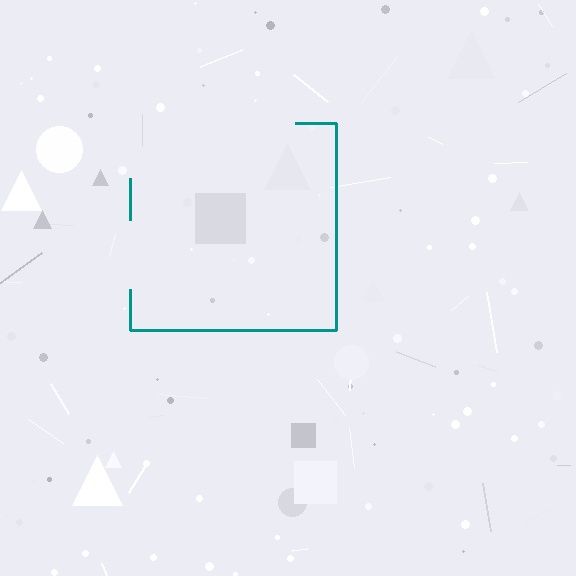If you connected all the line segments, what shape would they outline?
They would outline a square.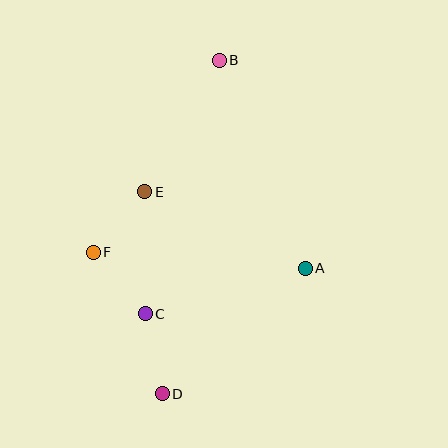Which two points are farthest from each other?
Points B and D are farthest from each other.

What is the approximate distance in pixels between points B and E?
The distance between B and E is approximately 151 pixels.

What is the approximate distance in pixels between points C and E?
The distance between C and E is approximately 122 pixels.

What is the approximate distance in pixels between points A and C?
The distance between A and C is approximately 167 pixels.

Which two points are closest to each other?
Points E and F are closest to each other.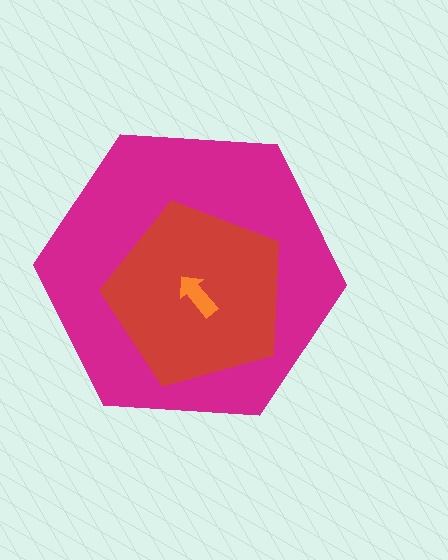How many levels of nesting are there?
3.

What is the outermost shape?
The magenta hexagon.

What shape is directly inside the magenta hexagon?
The red pentagon.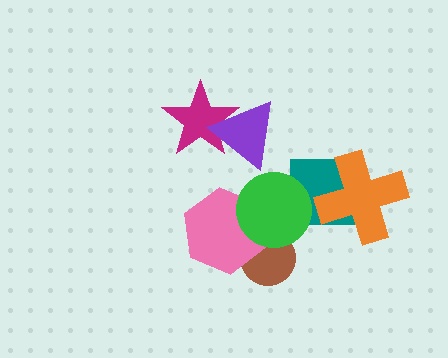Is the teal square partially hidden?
Yes, it is partially covered by another shape.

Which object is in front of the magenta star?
The purple triangle is in front of the magenta star.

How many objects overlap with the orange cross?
1 object overlaps with the orange cross.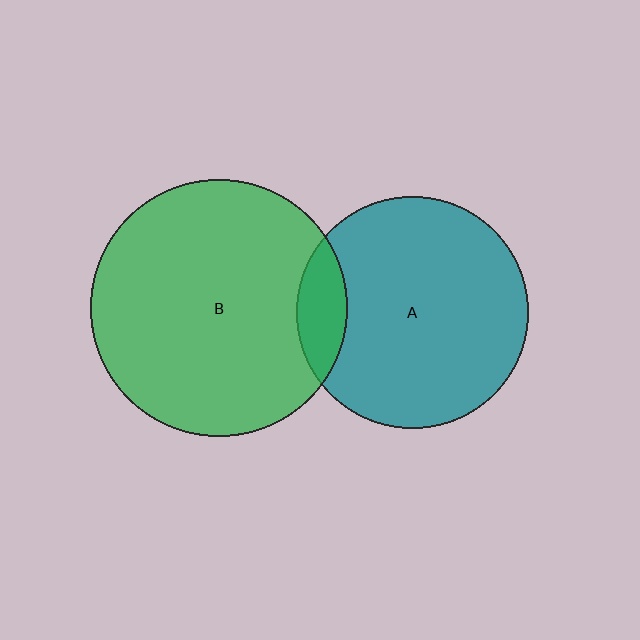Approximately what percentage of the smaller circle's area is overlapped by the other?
Approximately 10%.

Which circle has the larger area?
Circle B (green).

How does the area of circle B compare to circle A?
Approximately 1.2 times.